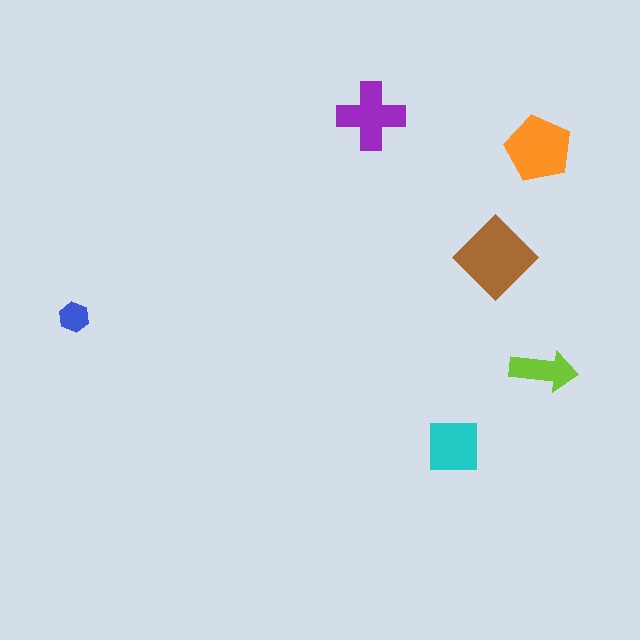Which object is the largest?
The brown diamond.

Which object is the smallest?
The blue hexagon.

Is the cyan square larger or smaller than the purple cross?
Smaller.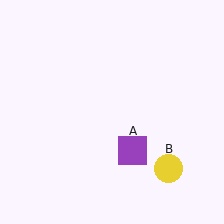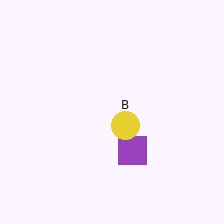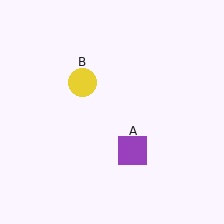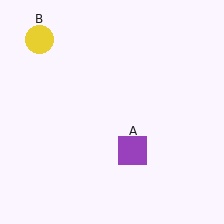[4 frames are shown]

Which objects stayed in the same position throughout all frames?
Purple square (object A) remained stationary.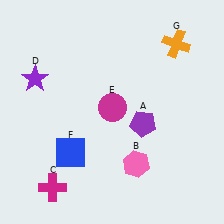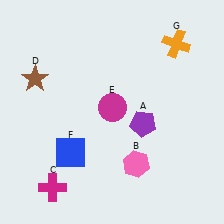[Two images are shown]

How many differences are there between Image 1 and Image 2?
There is 1 difference between the two images.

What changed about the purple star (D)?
In Image 1, D is purple. In Image 2, it changed to brown.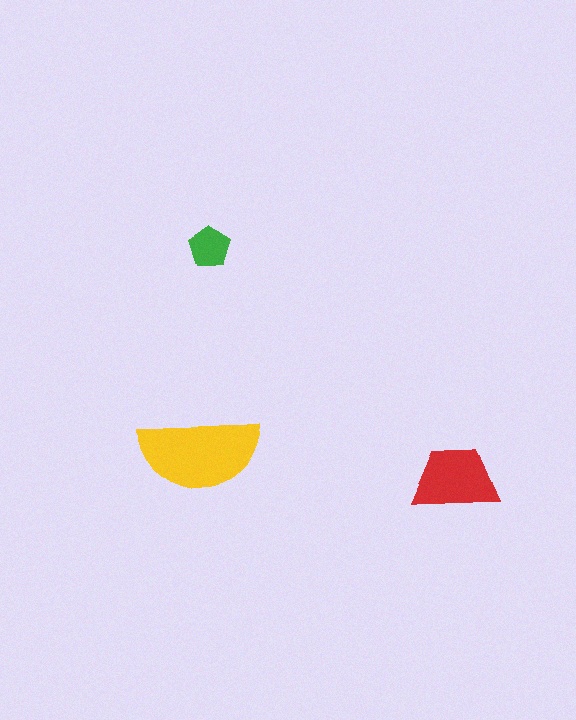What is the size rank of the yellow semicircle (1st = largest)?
1st.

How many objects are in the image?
There are 3 objects in the image.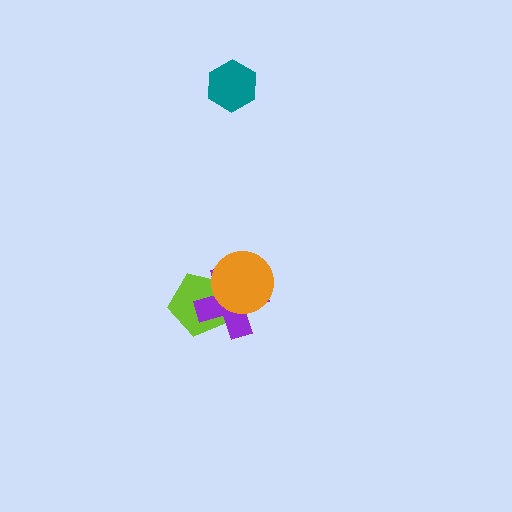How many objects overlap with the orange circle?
2 objects overlap with the orange circle.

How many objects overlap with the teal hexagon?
0 objects overlap with the teal hexagon.